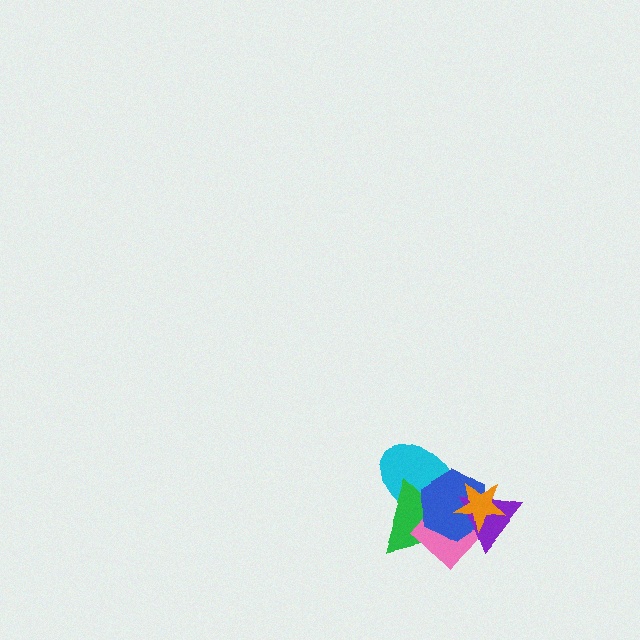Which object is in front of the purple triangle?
The orange star is in front of the purple triangle.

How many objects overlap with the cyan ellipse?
4 objects overlap with the cyan ellipse.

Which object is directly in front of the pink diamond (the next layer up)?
The blue hexagon is directly in front of the pink diamond.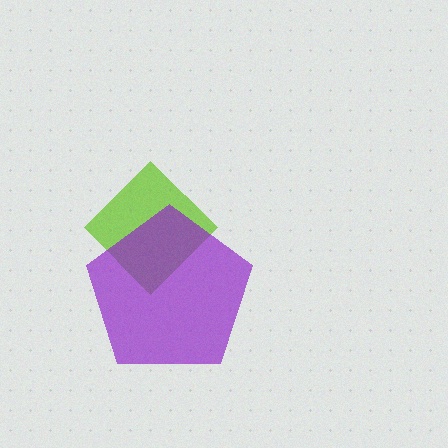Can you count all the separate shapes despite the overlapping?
Yes, there are 2 separate shapes.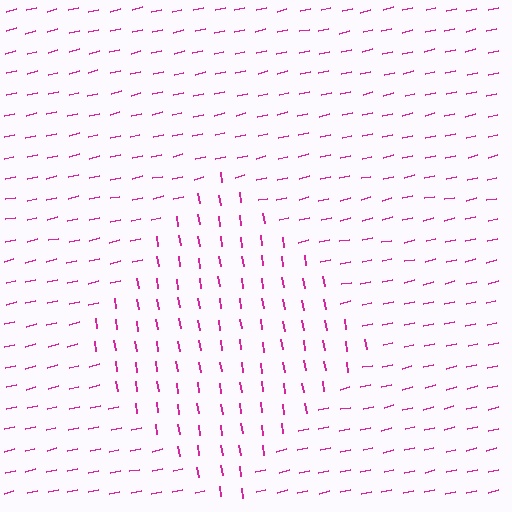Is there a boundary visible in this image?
Yes, there is a texture boundary formed by a change in line orientation.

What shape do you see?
I see a diamond.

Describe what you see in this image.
The image is filled with small magenta line segments. A diamond region in the image has lines oriented differently from the surrounding lines, creating a visible texture boundary.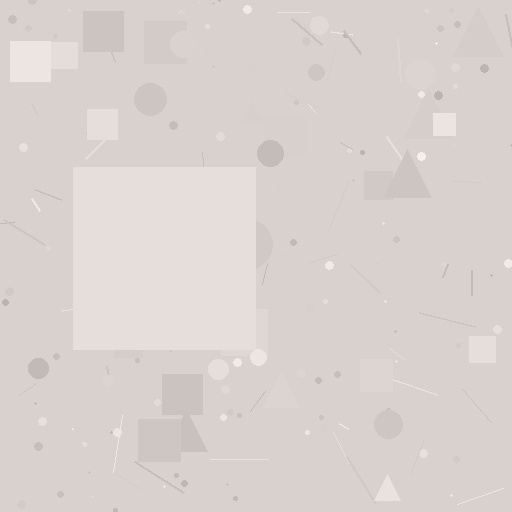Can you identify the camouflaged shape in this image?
The camouflaged shape is a square.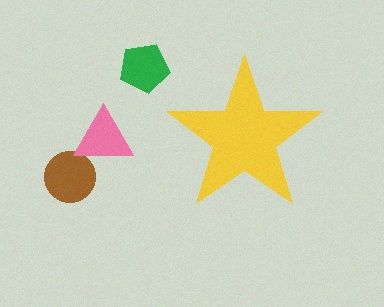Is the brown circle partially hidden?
No, the brown circle is fully visible.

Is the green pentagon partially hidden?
No, the green pentagon is fully visible.